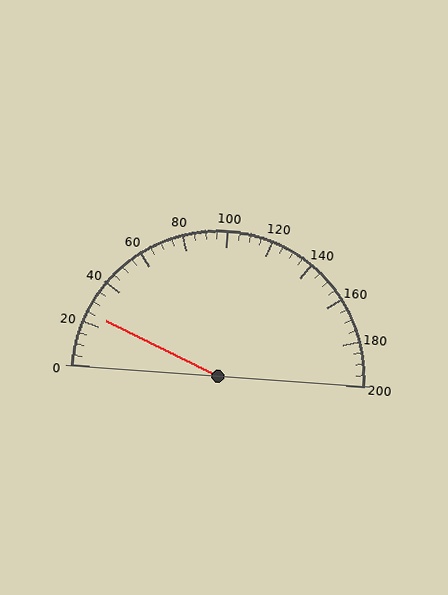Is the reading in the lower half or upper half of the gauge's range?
The reading is in the lower half of the range (0 to 200).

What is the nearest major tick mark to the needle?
The nearest major tick mark is 20.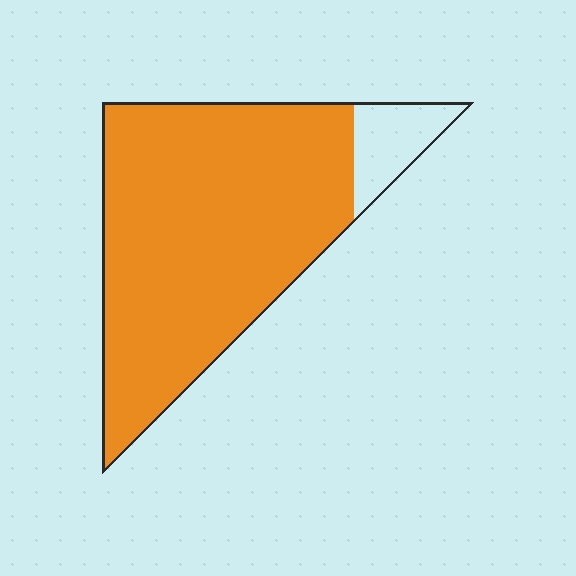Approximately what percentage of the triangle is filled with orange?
Approximately 90%.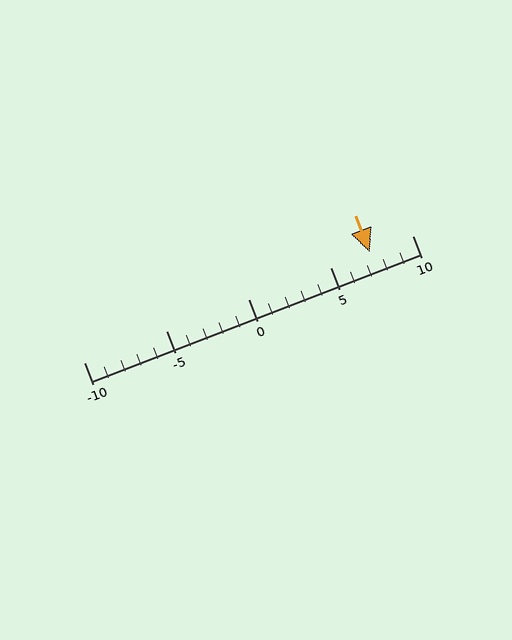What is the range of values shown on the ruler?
The ruler shows values from -10 to 10.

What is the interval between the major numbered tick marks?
The major tick marks are spaced 5 units apart.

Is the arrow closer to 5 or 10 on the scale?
The arrow is closer to 5.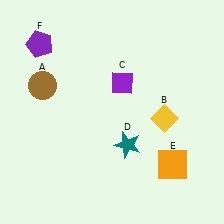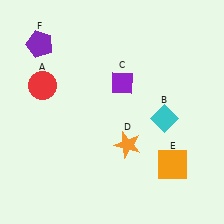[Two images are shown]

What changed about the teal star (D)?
In Image 1, D is teal. In Image 2, it changed to orange.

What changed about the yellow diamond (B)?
In Image 1, B is yellow. In Image 2, it changed to cyan.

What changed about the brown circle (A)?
In Image 1, A is brown. In Image 2, it changed to red.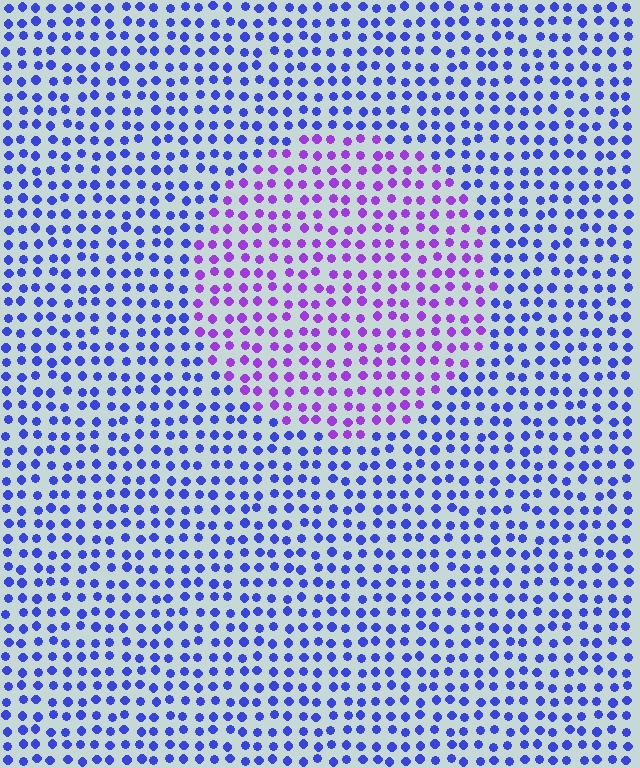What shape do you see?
I see a circle.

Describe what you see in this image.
The image is filled with small blue elements in a uniform arrangement. A circle-shaped region is visible where the elements are tinted to a slightly different hue, forming a subtle color boundary.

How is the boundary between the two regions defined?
The boundary is defined purely by a slight shift in hue (about 42 degrees). Spacing, size, and orientation are identical on both sides.